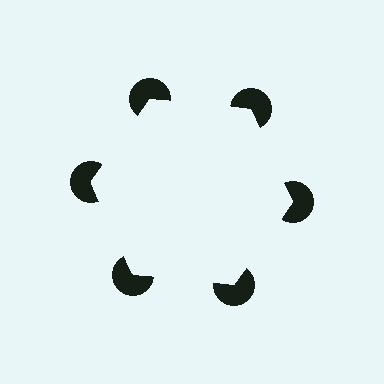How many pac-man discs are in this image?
There are 6 — one at each vertex of the illusory hexagon.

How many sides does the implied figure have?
6 sides.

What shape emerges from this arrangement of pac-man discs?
An illusory hexagon — its edges are inferred from the aligned wedge cuts in the pac-man discs, not physically drawn.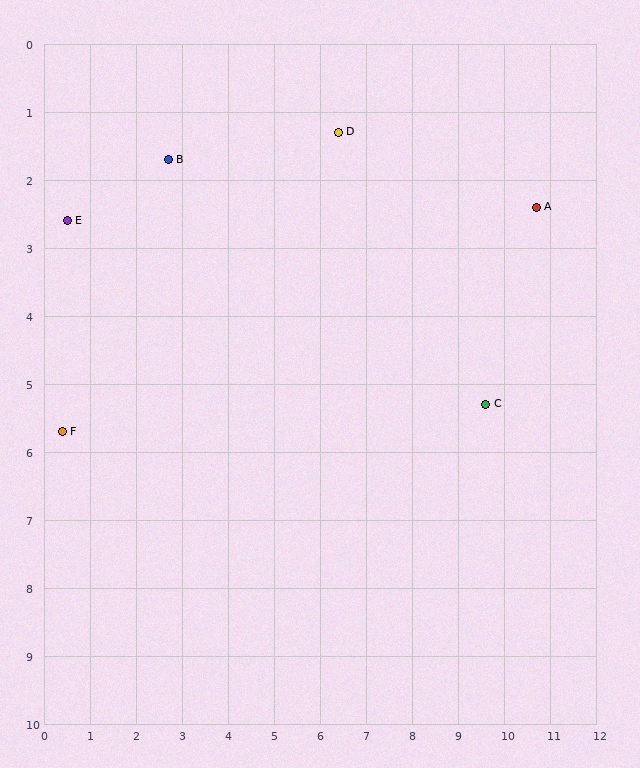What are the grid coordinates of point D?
Point D is at approximately (6.4, 1.3).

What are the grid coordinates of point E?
Point E is at approximately (0.5, 2.6).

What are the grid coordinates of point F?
Point F is at approximately (0.4, 5.7).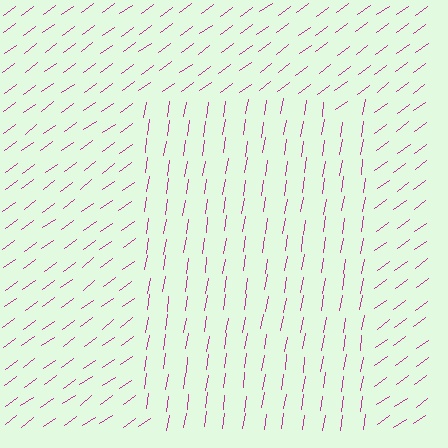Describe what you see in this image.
The image is filled with small magenta line segments. A rectangle region in the image has lines oriented differently from the surrounding lines, creating a visible texture boundary.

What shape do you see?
I see a rectangle.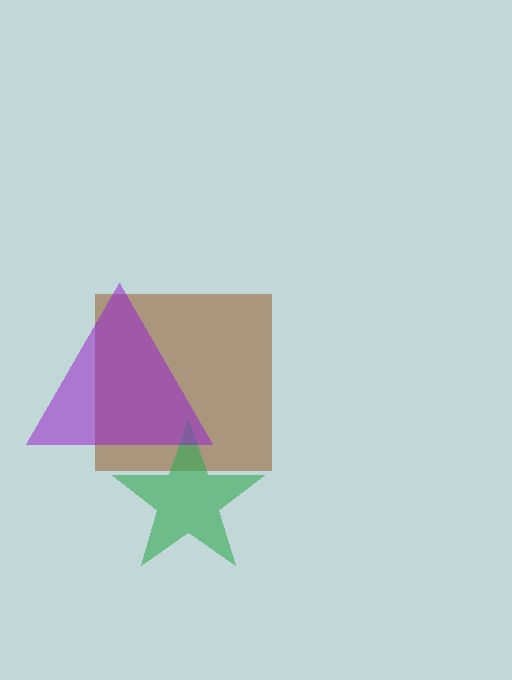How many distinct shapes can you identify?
There are 3 distinct shapes: a brown square, a green star, a purple triangle.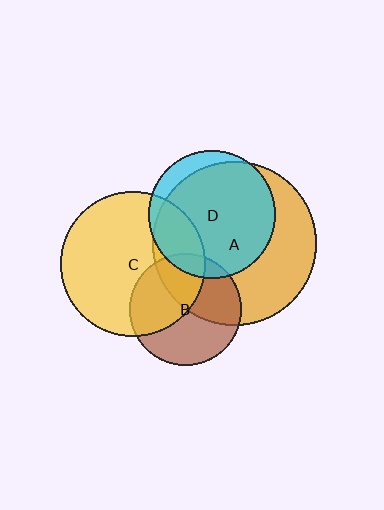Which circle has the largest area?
Circle A (orange).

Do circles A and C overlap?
Yes.